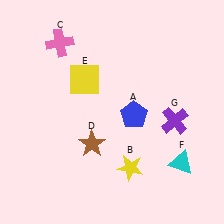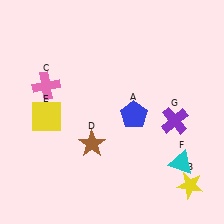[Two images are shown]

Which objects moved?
The objects that moved are: the yellow star (B), the pink cross (C), the yellow square (E).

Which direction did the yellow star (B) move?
The yellow star (B) moved right.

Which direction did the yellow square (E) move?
The yellow square (E) moved left.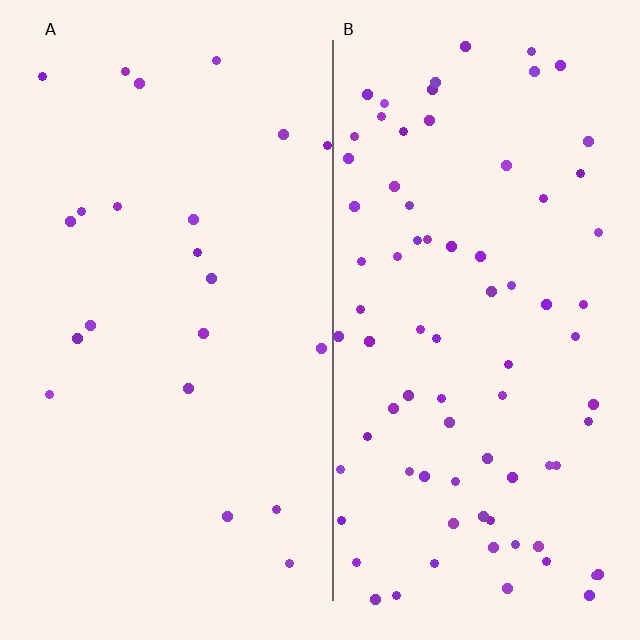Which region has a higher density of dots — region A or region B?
B (the right).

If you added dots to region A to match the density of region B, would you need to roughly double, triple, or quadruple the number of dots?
Approximately quadruple.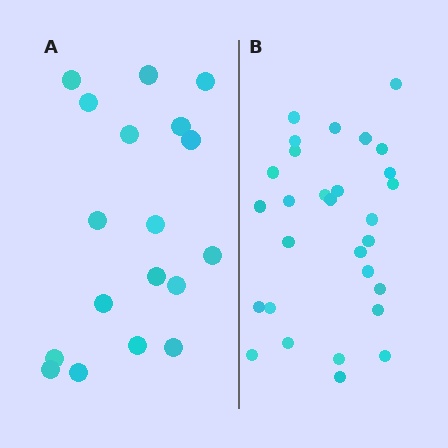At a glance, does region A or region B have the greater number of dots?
Region B (the right region) has more dots.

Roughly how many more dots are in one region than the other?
Region B has roughly 12 or so more dots than region A.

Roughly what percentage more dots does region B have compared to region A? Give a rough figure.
About 60% more.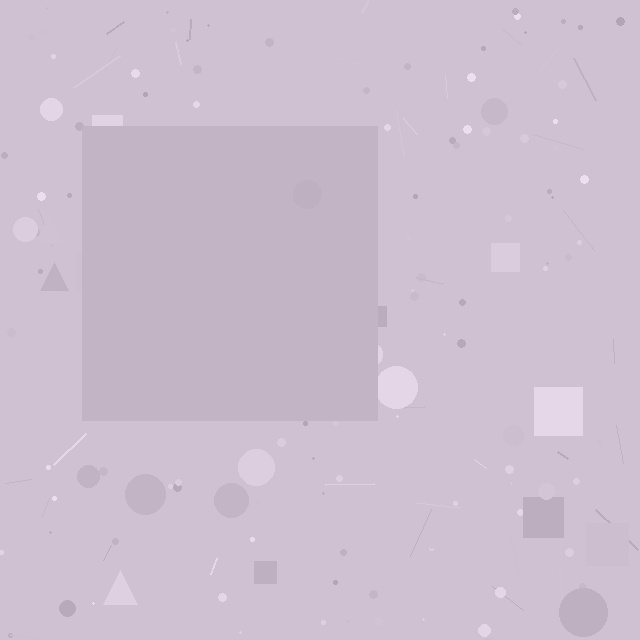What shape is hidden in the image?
A square is hidden in the image.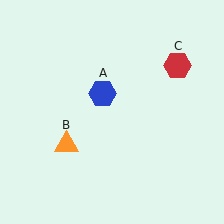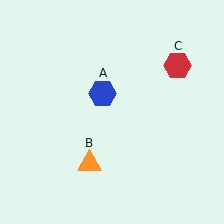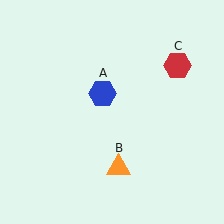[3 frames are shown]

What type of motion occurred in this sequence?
The orange triangle (object B) rotated counterclockwise around the center of the scene.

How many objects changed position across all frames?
1 object changed position: orange triangle (object B).